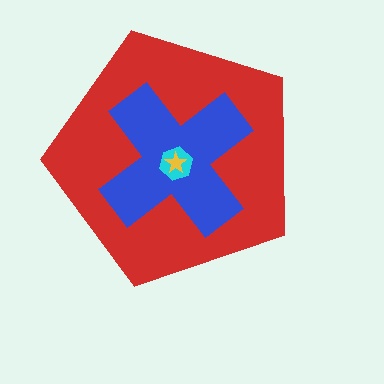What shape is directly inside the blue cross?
The cyan hexagon.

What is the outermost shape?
The red pentagon.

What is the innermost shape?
The yellow star.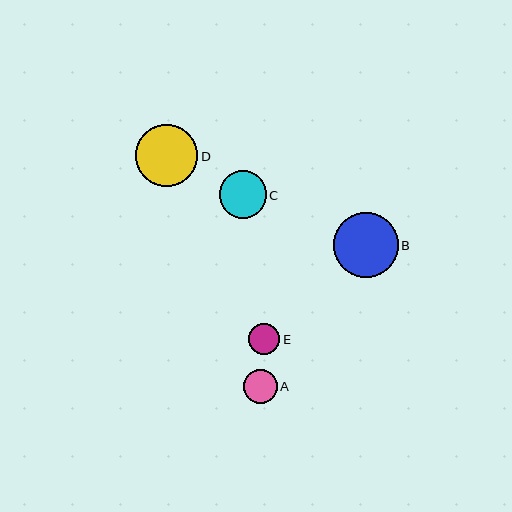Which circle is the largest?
Circle B is the largest with a size of approximately 65 pixels.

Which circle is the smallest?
Circle E is the smallest with a size of approximately 31 pixels.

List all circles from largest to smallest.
From largest to smallest: B, D, C, A, E.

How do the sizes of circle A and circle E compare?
Circle A and circle E are approximately the same size.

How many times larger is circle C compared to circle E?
Circle C is approximately 1.5 times the size of circle E.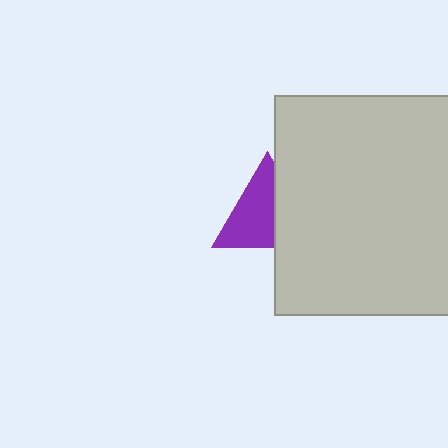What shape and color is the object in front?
The object in front is a light gray rectangle.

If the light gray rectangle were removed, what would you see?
You would see the complete purple triangle.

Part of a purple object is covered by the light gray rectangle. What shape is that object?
It is a triangle.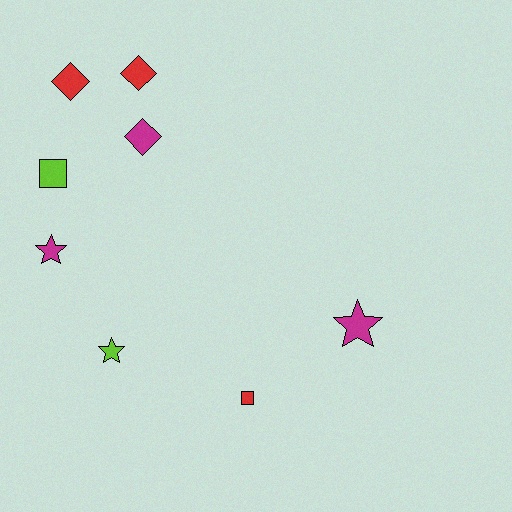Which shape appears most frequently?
Diamond, with 3 objects.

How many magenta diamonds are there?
There is 1 magenta diamond.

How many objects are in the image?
There are 8 objects.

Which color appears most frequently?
Magenta, with 3 objects.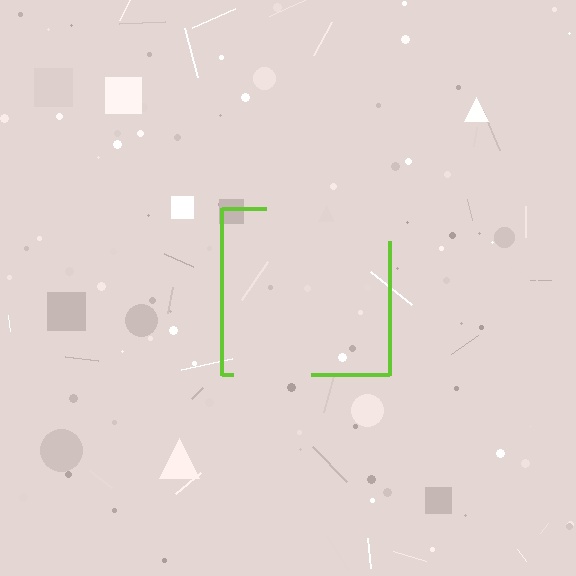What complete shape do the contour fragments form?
The contour fragments form a square.